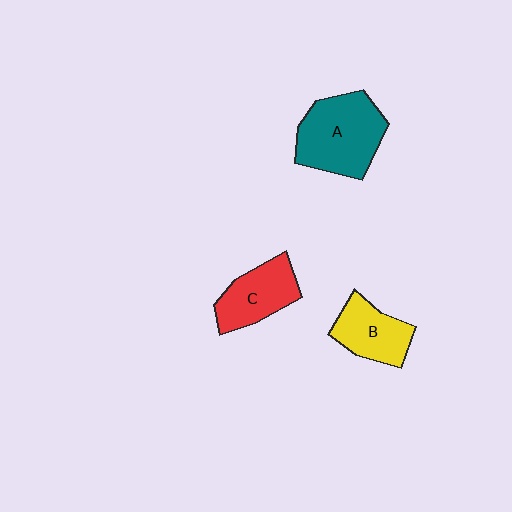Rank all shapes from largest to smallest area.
From largest to smallest: A (teal), C (red), B (yellow).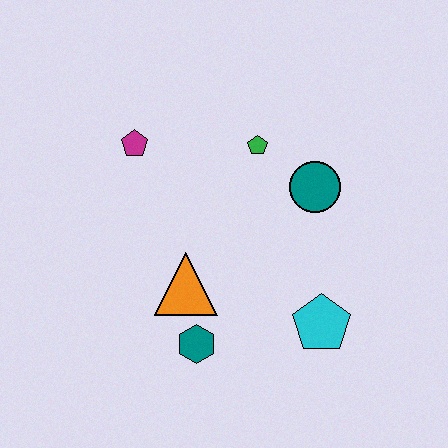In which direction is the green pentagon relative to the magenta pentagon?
The green pentagon is to the right of the magenta pentagon.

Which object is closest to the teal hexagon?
The orange triangle is closest to the teal hexagon.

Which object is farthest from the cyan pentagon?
The magenta pentagon is farthest from the cyan pentagon.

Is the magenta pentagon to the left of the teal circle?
Yes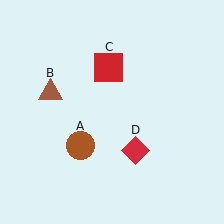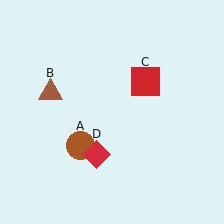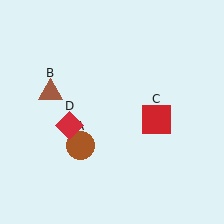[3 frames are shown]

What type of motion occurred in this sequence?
The red square (object C), red diamond (object D) rotated clockwise around the center of the scene.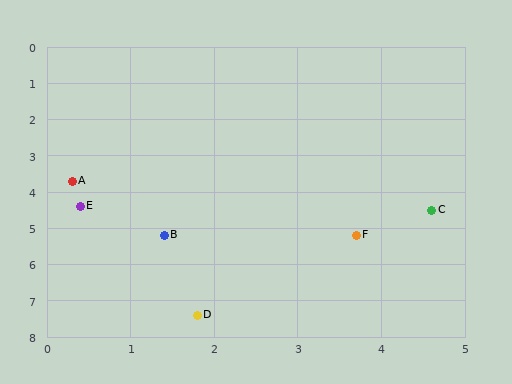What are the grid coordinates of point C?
Point C is at approximately (4.6, 4.5).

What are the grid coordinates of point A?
Point A is at approximately (0.3, 3.7).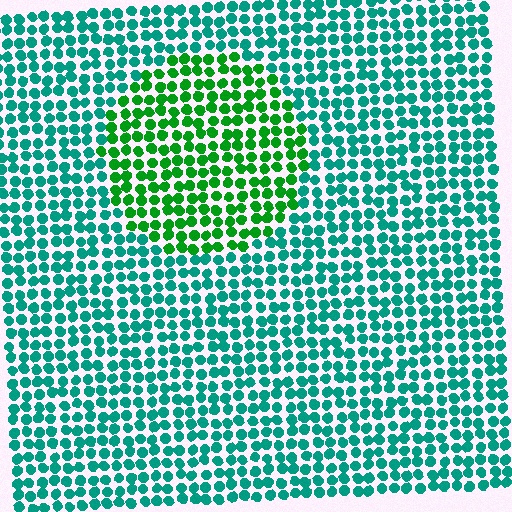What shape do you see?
I see a circle.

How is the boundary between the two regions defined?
The boundary is defined purely by a slight shift in hue (about 43 degrees). Spacing, size, and orientation are identical on both sides.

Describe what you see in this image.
The image is filled with small teal elements in a uniform arrangement. A circle-shaped region is visible where the elements are tinted to a slightly different hue, forming a subtle color boundary.